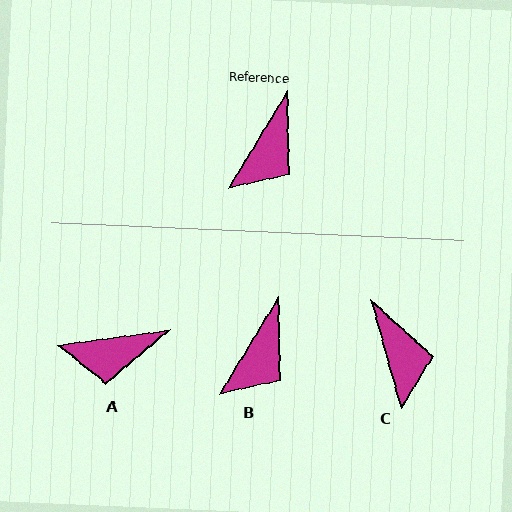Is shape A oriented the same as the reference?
No, it is off by about 51 degrees.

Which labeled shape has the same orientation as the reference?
B.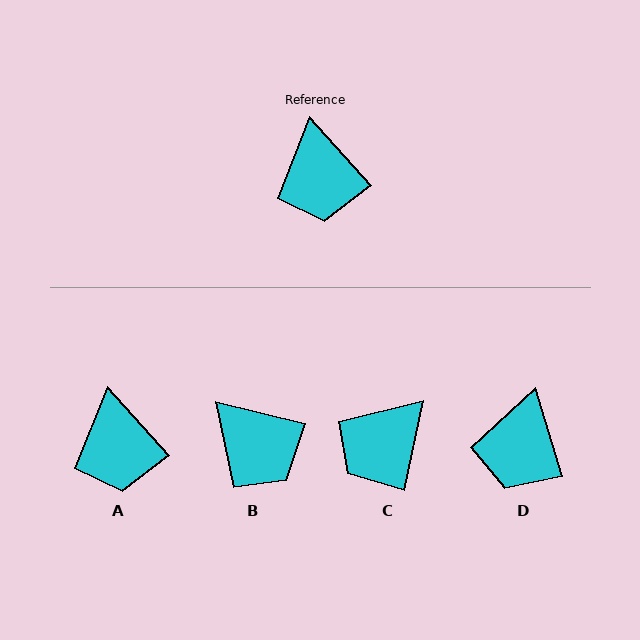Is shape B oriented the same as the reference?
No, it is off by about 34 degrees.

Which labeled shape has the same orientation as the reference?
A.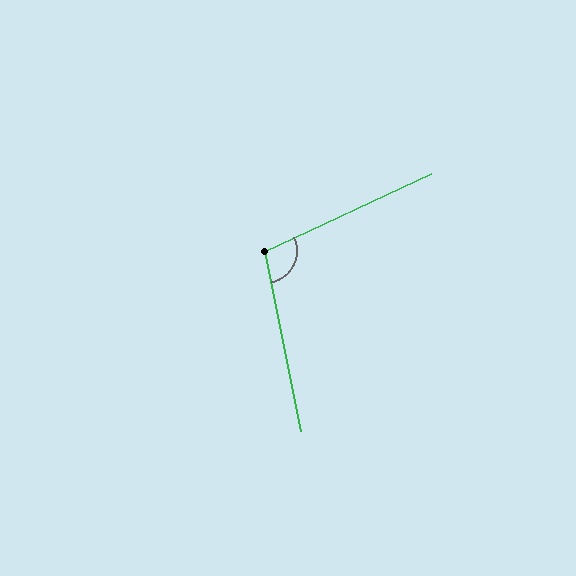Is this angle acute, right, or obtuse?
It is obtuse.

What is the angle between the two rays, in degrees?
Approximately 104 degrees.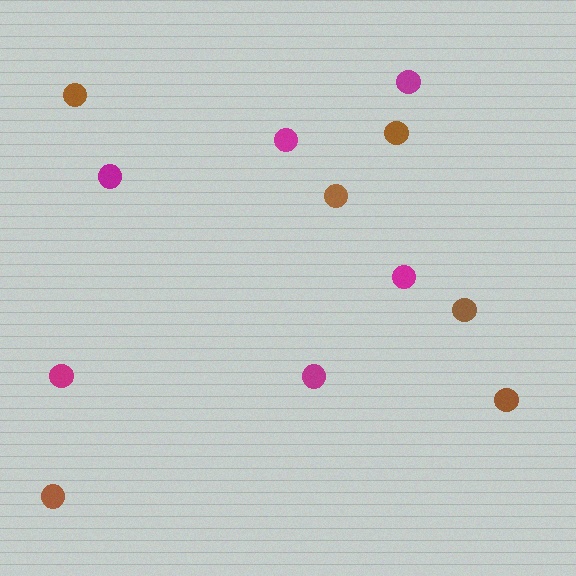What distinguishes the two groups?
There are 2 groups: one group of brown circles (6) and one group of magenta circles (6).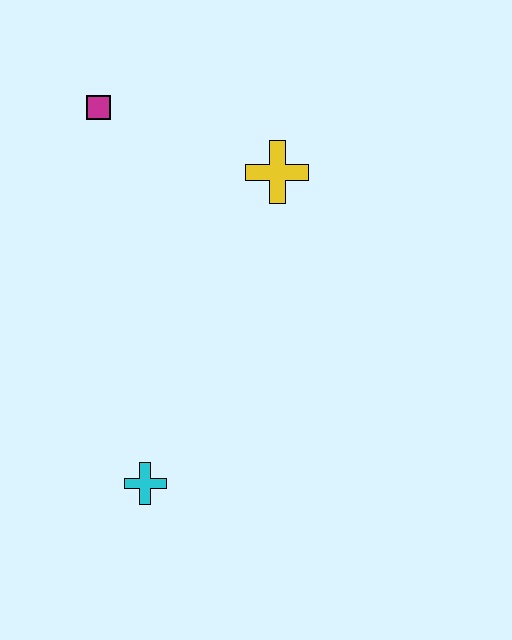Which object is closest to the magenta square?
The yellow cross is closest to the magenta square.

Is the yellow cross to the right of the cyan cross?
Yes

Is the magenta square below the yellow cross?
No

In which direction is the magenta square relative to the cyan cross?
The magenta square is above the cyan cross.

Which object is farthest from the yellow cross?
The cyan cross is farthest from the yellow cross.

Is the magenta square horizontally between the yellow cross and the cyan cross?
No